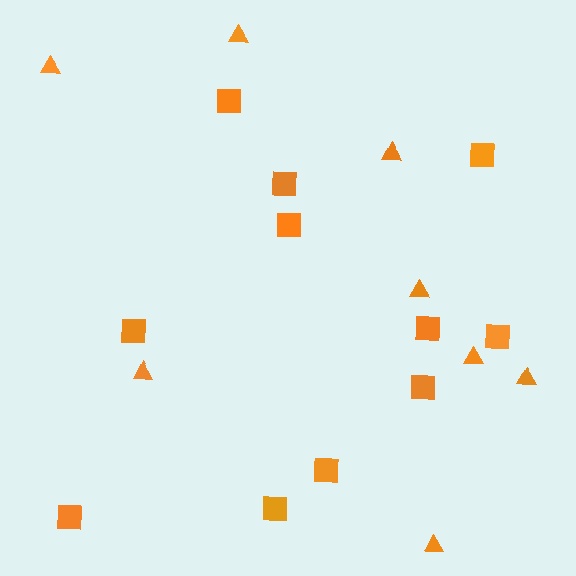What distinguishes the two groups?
There are 2 groups: one group of squares (11) and one group of triangles (8).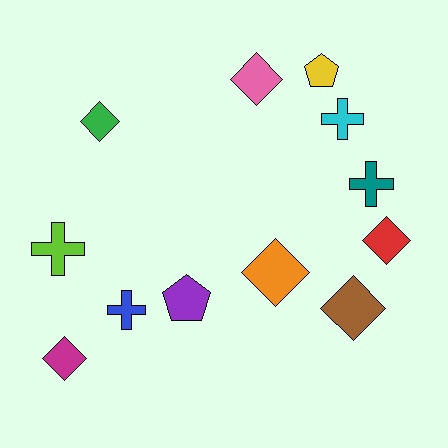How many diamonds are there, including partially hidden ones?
There are 6 diamonds.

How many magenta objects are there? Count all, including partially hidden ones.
There is 1 magenta object.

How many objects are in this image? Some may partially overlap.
There are 12 objects.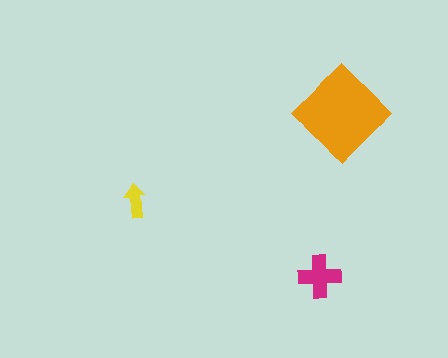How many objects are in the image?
There are 3 objects in the image.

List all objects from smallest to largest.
The yellow arrow, the magenta cross, the orange diamond.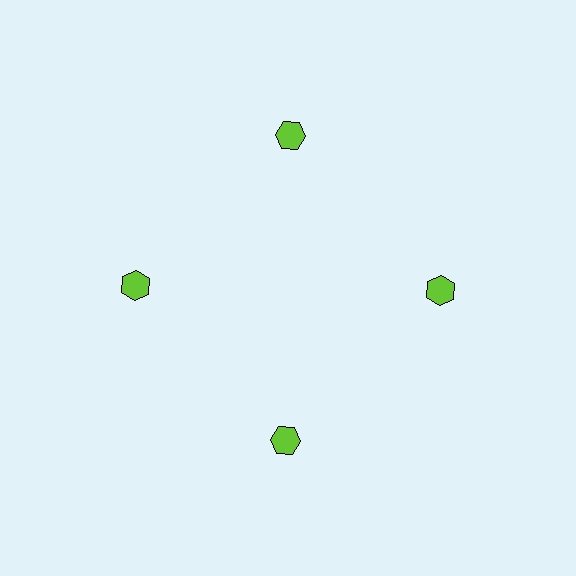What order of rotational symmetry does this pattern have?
This pattern has 4-fold rotational symmetry.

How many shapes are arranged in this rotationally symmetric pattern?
There are 4 shapes, arranged in 4 groups of 1.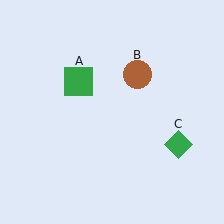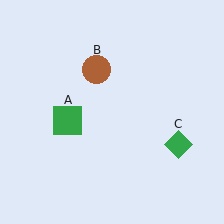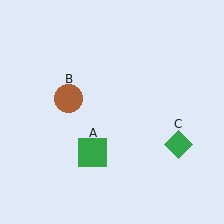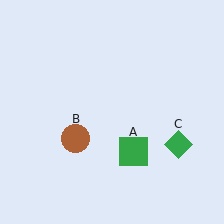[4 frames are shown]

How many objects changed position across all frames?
2 objects changed position: green square (object A), brown circle (object B).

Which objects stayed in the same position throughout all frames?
Green diamond (object C) remained stationary.